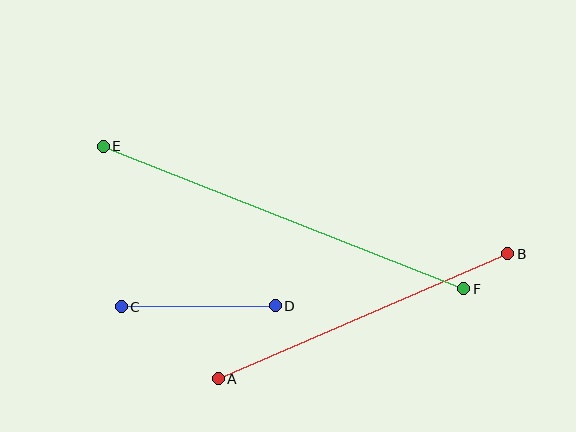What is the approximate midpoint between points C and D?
The midpoint is at approximately (198, 306) pixels.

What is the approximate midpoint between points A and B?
The midpoint is at approximately (363, 316) pixels.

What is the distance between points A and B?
The distance is approximately 315 pixels.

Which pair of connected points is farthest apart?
Points E and F are farthest apart.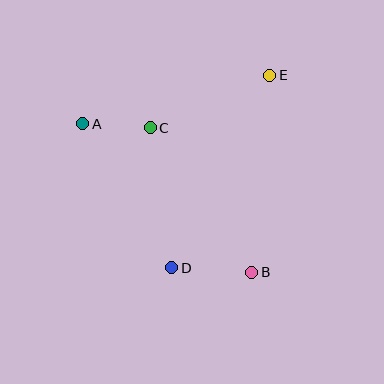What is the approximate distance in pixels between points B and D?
The distance between B and D is approximately 80 pixels.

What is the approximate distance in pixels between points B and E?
The distance between B and E is approximately 198 pixels.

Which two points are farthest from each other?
Points A and B are farthest from each other.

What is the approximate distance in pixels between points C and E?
The distance between C and E is approximately 131 pixels.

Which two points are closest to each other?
Points A and C are closest to each other.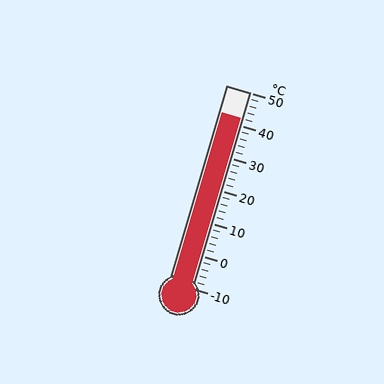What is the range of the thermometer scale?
The thermometer scale ranges from -10°C to 50°C.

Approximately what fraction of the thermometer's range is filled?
The thermometer is filled to approximately 85% of its range.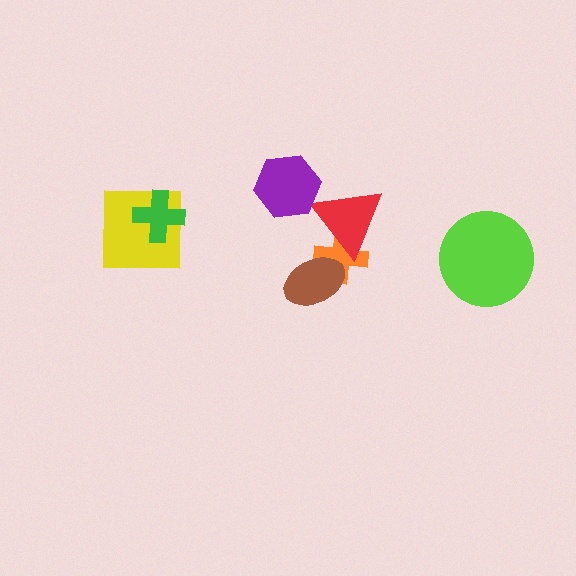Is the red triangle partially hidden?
No, no other shape covers it.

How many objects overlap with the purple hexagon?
0 objects overlap with the purple hexagon.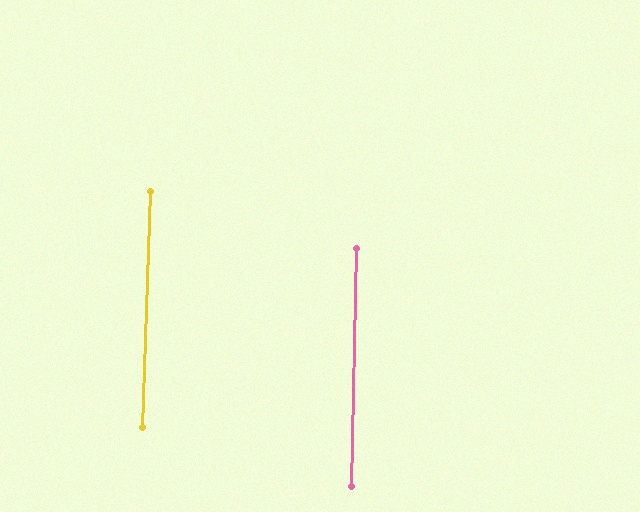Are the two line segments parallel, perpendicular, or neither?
Parallel — their directions differ by only 0.6°.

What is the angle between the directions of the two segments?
Approximately 1 degree.